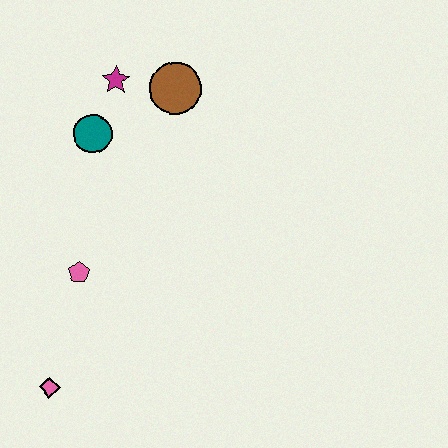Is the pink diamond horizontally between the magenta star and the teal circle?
No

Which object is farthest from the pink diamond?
The brown circle is farthest from the pink diamond.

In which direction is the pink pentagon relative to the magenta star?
The pink pentagon is below the magenta star.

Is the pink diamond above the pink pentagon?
No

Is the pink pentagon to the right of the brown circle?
No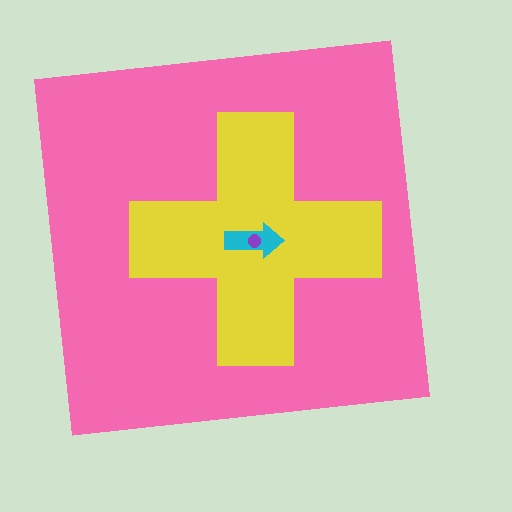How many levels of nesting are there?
4.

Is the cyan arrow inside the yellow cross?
Yes.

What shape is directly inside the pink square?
The yellow cross.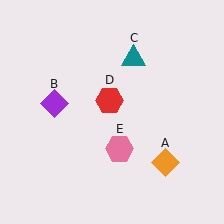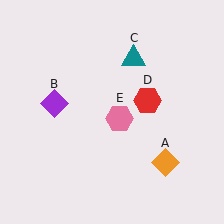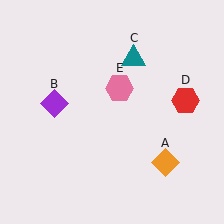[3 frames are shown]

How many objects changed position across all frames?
2 objects changed position: red hexagon (object D), pink hexagon (object E).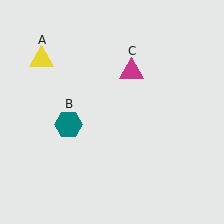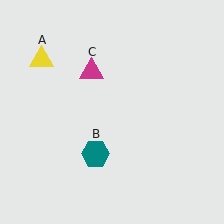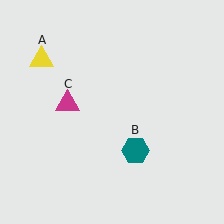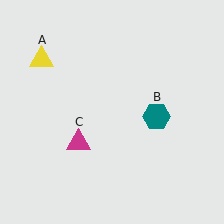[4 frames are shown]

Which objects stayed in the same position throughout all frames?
Yellow triangle (object A) remained stationary.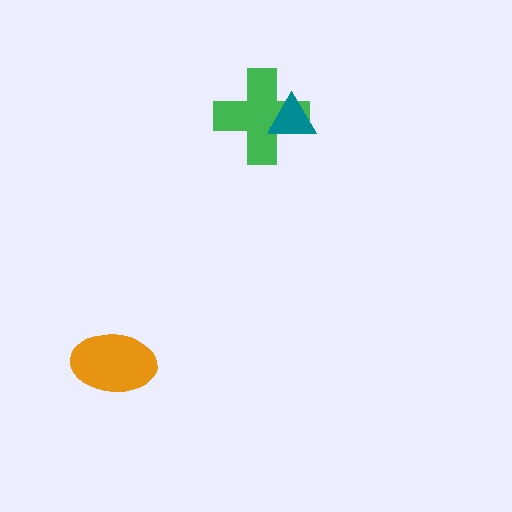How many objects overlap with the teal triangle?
1 object overlaps with the teal triangle.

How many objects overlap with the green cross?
1 object overlaps with the green cross.